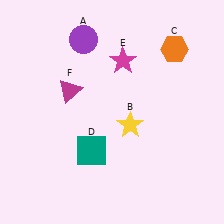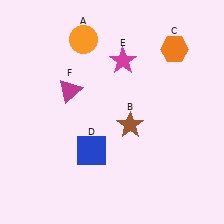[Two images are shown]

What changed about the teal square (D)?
In Image 1, D is teal. In Image 2, it changed to blue.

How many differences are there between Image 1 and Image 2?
There are 3 differences between the two images.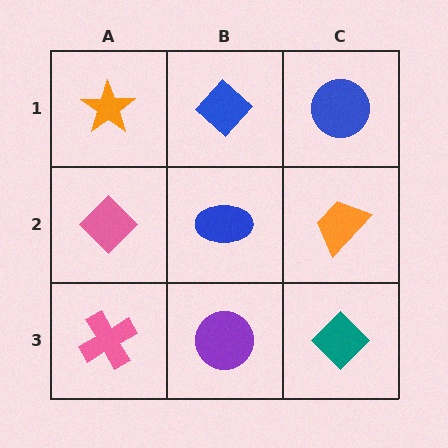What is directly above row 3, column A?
A pink diamond.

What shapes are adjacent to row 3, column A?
A pink diamond (row 2, column A), a purple circle (row 3, column B).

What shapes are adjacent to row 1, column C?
An orange trapezoid (row 2, column C), a blue diamond (row 1, column B).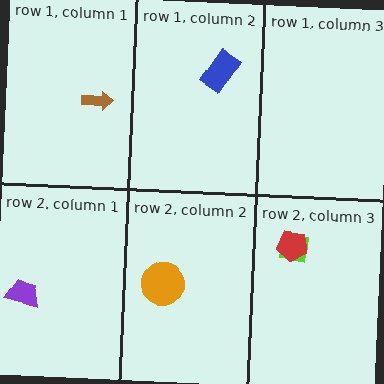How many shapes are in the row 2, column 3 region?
2.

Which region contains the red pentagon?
The row 2, column 3 region.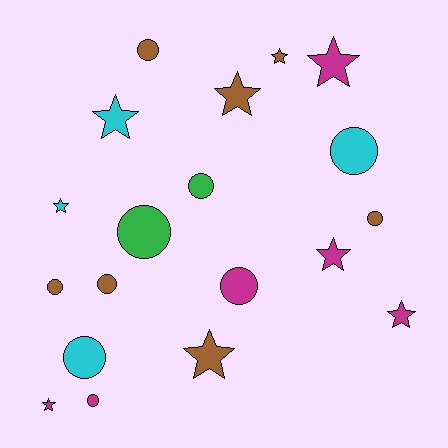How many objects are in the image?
There are 19 objects.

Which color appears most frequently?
Brown, with 7 objects.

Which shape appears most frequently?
Circle, with 10 objects.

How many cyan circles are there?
There are 2 cyan circles.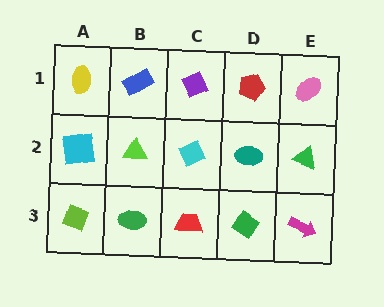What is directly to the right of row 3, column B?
A red trapezoid.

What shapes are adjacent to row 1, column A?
A cyan square (row 2, column A), a blue rectangle (row 1, column B).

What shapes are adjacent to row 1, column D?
A teal ellipse (row 2, column D), a purple diamond (row 1, column C), a pink ellipse (row 1, column E).